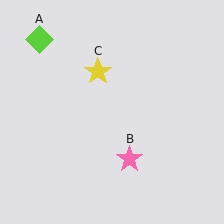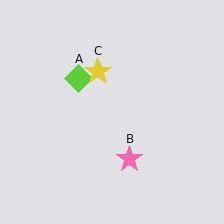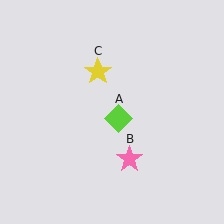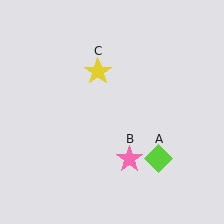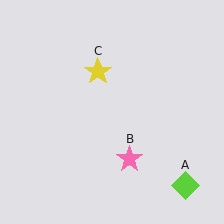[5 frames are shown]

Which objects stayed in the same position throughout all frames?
Pink star (object B) and yellow star (object C) remained stationary.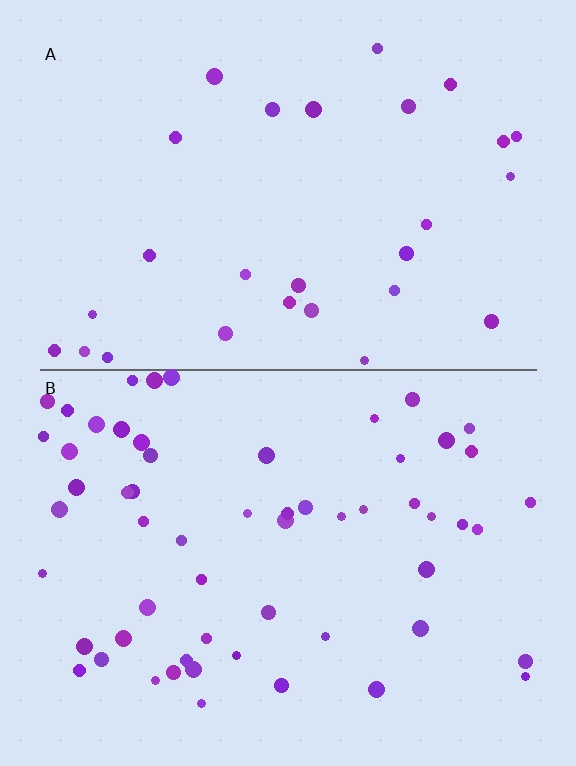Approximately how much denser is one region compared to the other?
Approximately 2.1× — region B over region A.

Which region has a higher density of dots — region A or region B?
B (the bottom).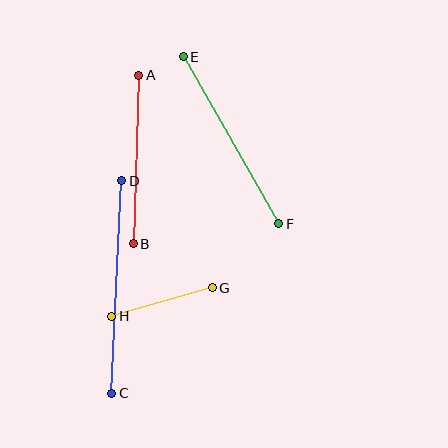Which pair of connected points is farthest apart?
Points C and D are farthest apart.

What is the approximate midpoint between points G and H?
The midpoint is at approximately (162, 302) pixels.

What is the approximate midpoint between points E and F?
The midpoint is at approximately (231, 140) pixels.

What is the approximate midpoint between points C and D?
The midpoint is at approximately (117, 287) pixels.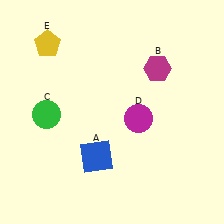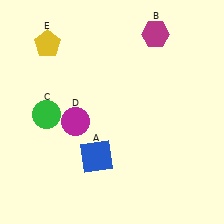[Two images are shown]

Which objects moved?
The objects that moved are: the magenta hexagon (B), the magenta circle (D).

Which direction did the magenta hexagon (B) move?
The magenta hexagon (B) moved up.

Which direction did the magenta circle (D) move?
The magenta circle (D) moved left.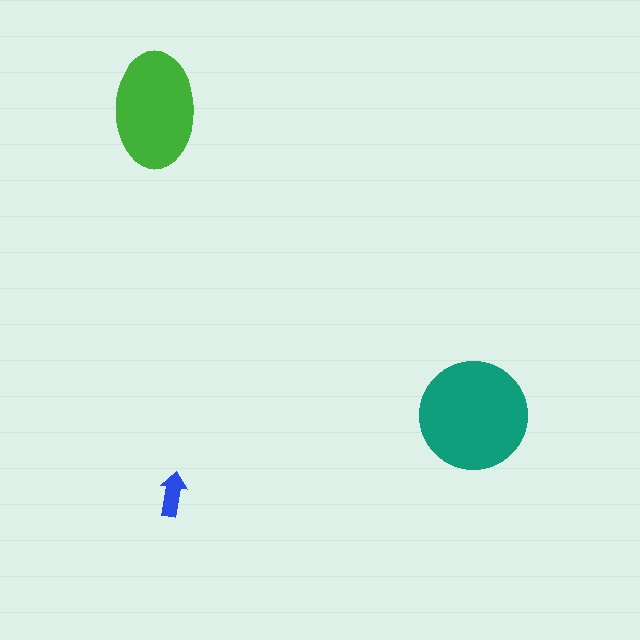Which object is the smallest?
The blue arrow.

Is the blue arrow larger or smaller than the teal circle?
Smaller.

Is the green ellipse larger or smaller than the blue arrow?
Larger.